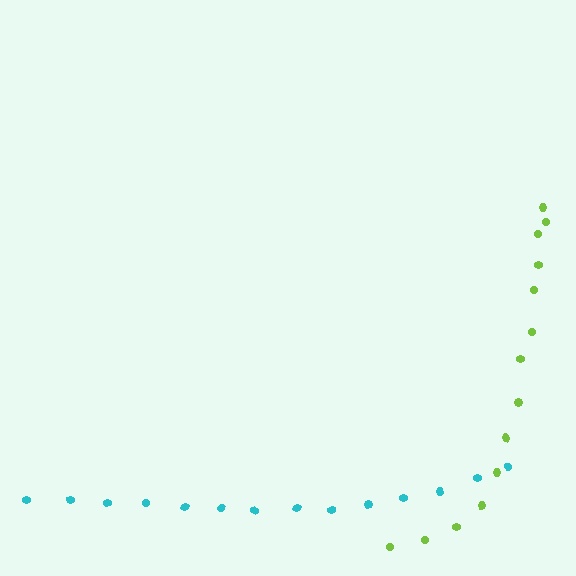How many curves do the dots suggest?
There are 2 distinct paths.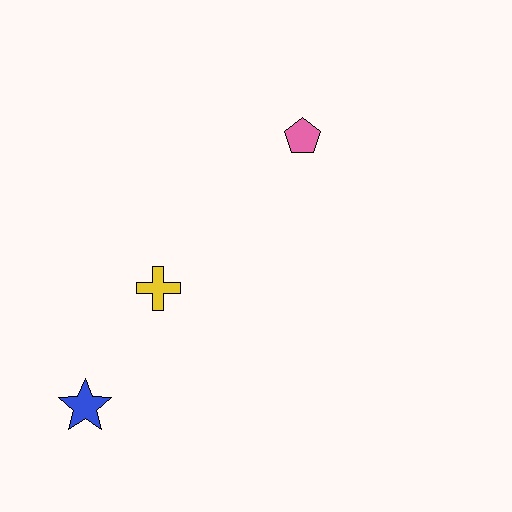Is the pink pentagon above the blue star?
Yes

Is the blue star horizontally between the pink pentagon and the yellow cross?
No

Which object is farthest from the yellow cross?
The pink pentagon is farthest from the yellow cross.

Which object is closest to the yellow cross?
The blue star is closest to the yellow cross.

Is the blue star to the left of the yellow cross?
Yes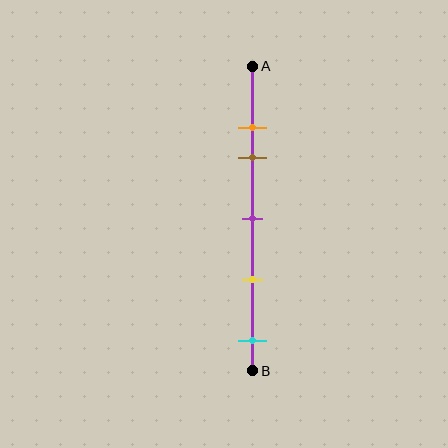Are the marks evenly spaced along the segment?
No, the marks are not evenly spaced.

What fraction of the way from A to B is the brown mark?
The brown mark is approximately 30% (0.3) of the way from A to B.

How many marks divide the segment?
There are 5 marks dividing the segment.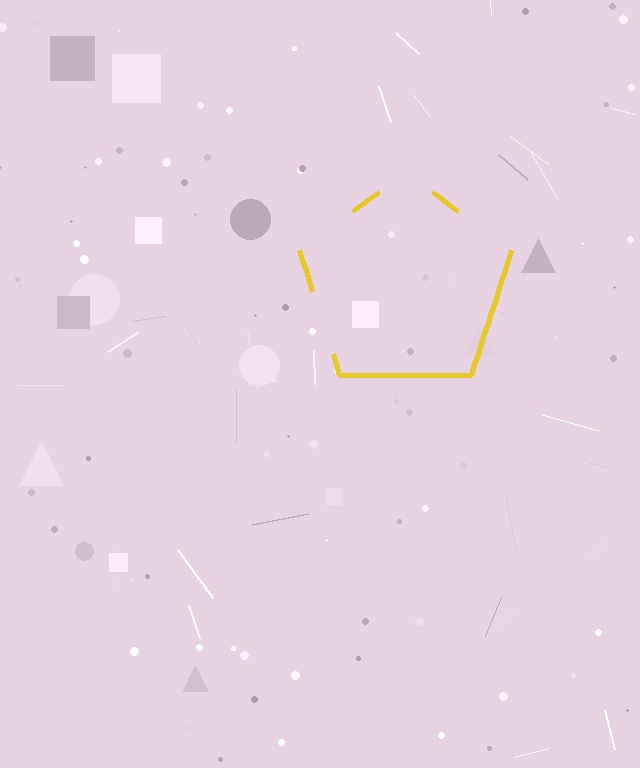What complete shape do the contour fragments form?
The contour fragments form a pentagon.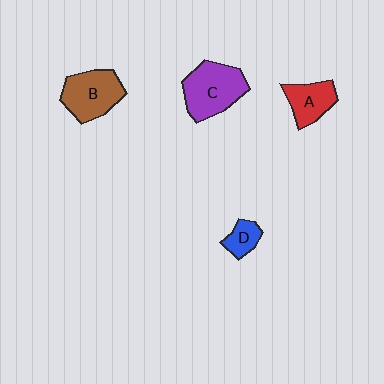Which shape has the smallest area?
Shape D (blue).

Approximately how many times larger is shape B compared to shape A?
Approximately 1.4 times.